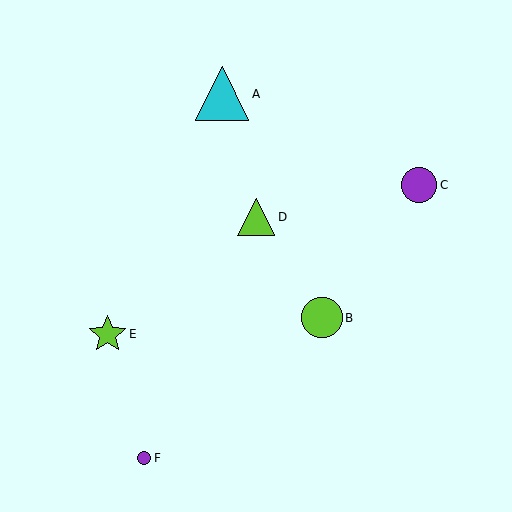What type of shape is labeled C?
Shape C is a purple circle.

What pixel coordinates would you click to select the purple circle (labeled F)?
Click at (144, 458) to select the purple circle F.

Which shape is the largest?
The cyan triangle (labeled A) is the largest.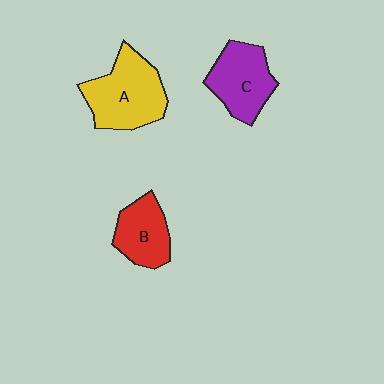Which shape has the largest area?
Shape A (yellow).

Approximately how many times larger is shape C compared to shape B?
Approximately 1.2 times.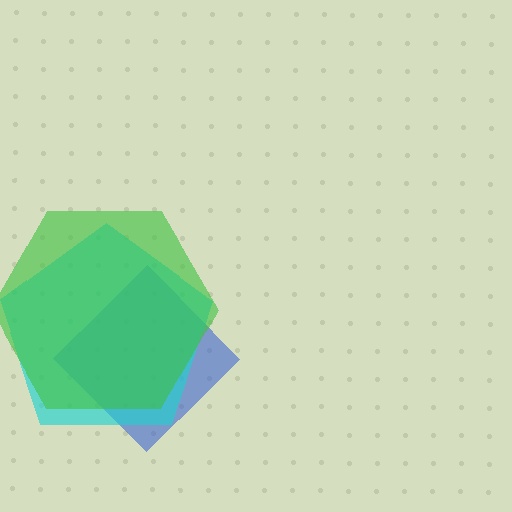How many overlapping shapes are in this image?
There are 3 overlapping shapes in the image.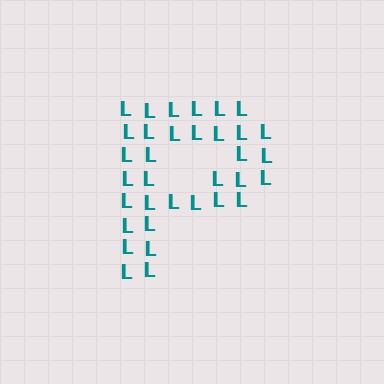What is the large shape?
The large shape is the letter P.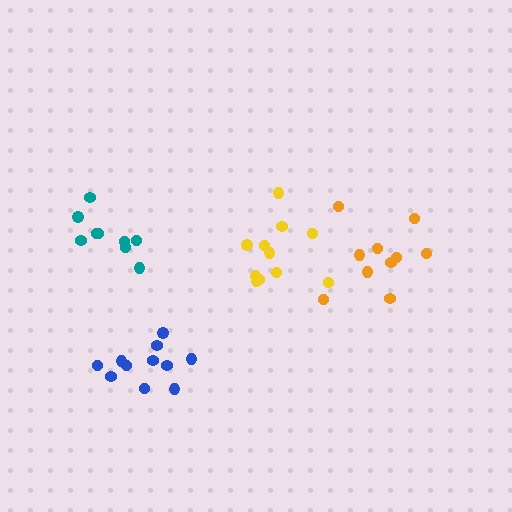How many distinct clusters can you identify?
There are 4 distinct clusters.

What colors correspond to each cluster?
The clusters are colored: orange, teal, yellow, blue.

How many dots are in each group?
Group 1: 10 dots, Group 2: 9 dots, Group 3: 11 dots, Group 4: 11 dots (41 total).